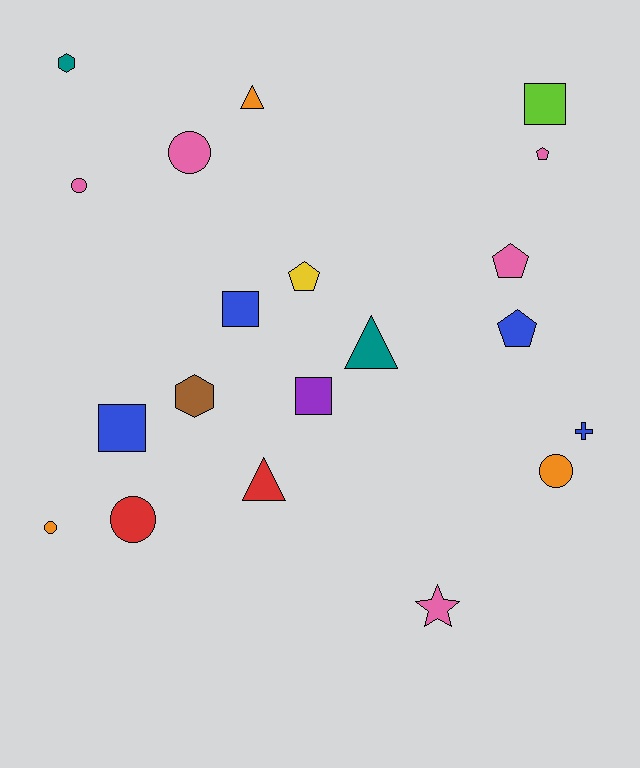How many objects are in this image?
There are 20 objects.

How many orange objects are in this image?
There are 3 orange objects.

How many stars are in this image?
There is 1 star.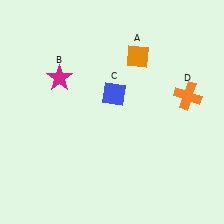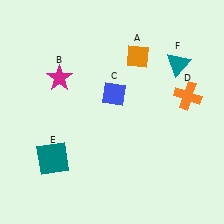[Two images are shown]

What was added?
A teal square (E), a teal triangle (F) were added in Image 2.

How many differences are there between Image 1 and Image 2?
There are 2 differences between the two images.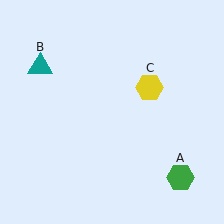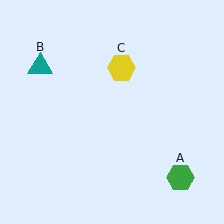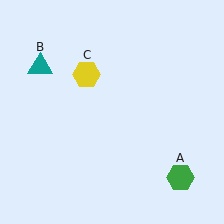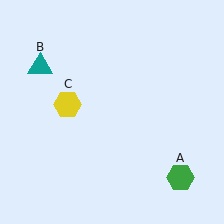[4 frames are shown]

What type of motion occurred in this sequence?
The yellow hexagon (object C) rotated counterclockwise around the center of the scene.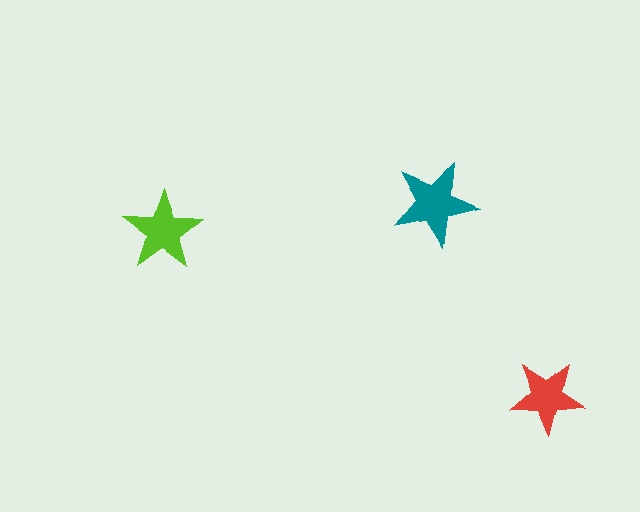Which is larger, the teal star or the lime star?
The teal one.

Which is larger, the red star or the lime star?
The lime one.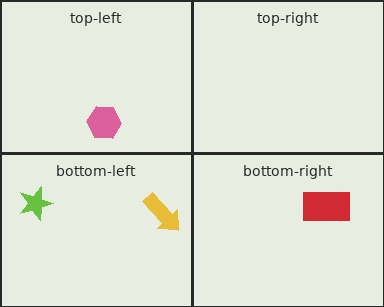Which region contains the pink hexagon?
The top-left region.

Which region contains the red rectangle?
The bottom-right region.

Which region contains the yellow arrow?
The bottom-left region.